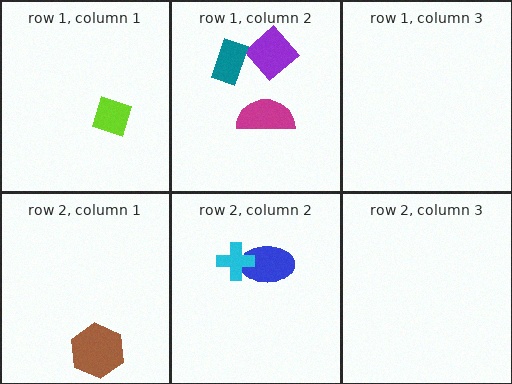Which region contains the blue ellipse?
The row 2, column 2 region.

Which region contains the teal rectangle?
The row 1, column 2 region.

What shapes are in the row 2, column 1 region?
The brown hexagon.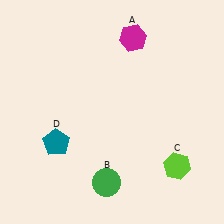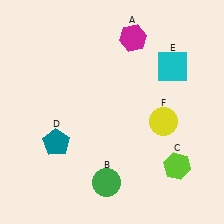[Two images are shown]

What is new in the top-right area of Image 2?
A cyan square (E) was added in the top-right area of Image 2.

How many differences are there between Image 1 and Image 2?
There are 2 differences between the two images.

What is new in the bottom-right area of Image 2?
A yellow circle (F) was added in the bottom-right area of Image 2.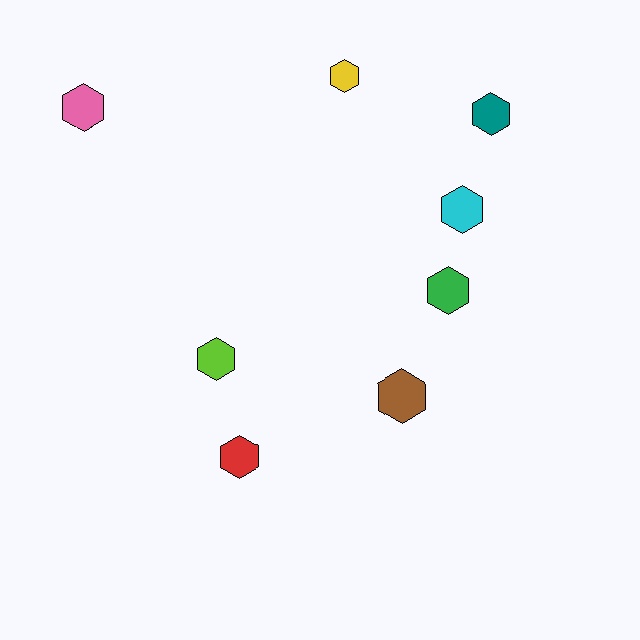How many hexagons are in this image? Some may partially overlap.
There are 8 hexagons.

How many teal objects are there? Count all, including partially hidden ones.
There is 1 teal object.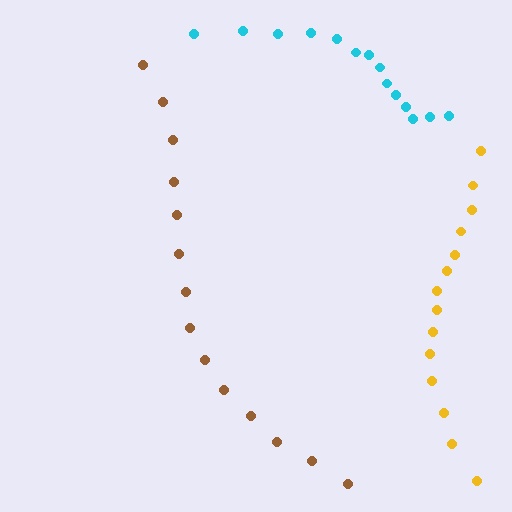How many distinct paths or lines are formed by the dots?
There are 3 distinct paths.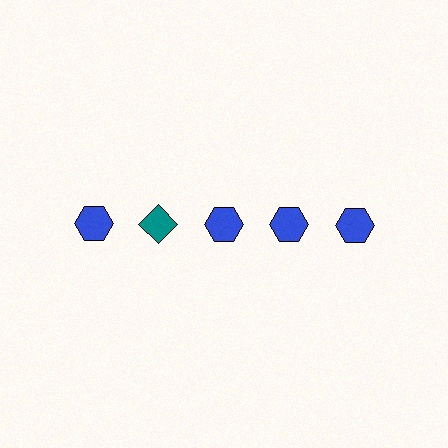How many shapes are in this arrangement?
There are 5 shapes arranged in a grid pattern.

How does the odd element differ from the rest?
It differs in both color (teal instead of blue) and shape (diamond instead of hexagon).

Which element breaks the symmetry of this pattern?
The teal diamond in the top row, second from left column breaks the symmetry. All other shapes are blue hexagons.